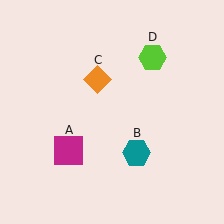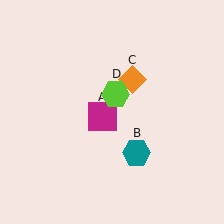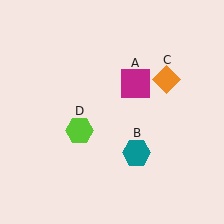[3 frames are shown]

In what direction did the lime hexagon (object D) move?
The lime hexagon (object D) moved down and to the left.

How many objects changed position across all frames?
3 objects changed position: magenta square (object A), orange diamond (object C), lime hexagon (object D).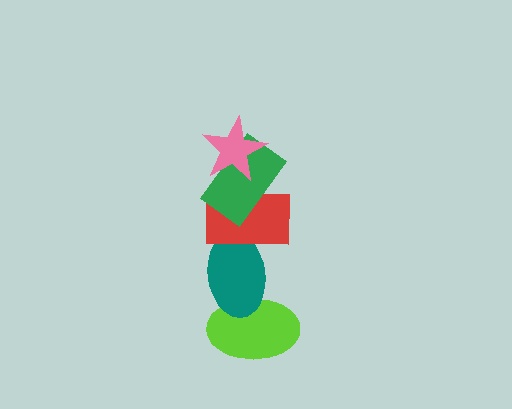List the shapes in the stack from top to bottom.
From top to bottom: the pink star, the green rectangle, the red rectangle, the teal ellipse, the lime ellipse.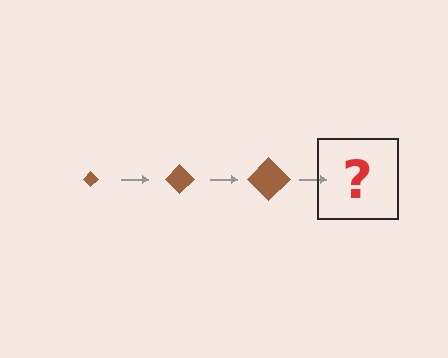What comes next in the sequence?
The next element should be a brown diamond, larger than the previous one.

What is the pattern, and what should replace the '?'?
The pattern is that the diamond gets progressively larger each step. The '?' should be a brown diamond, larger than the previous one.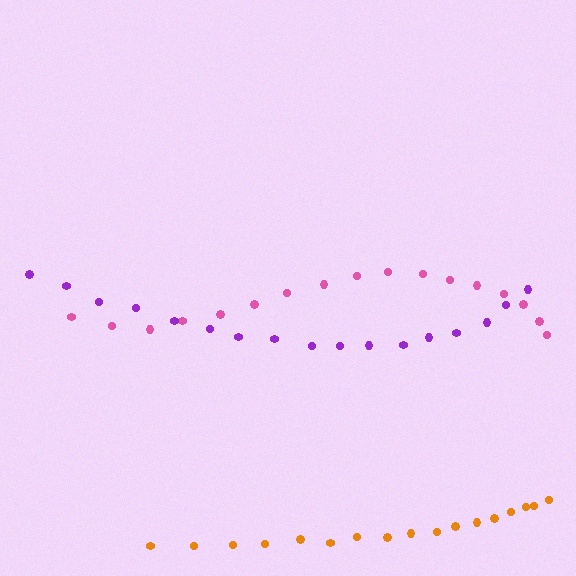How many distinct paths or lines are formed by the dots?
There are 3 distinct paths.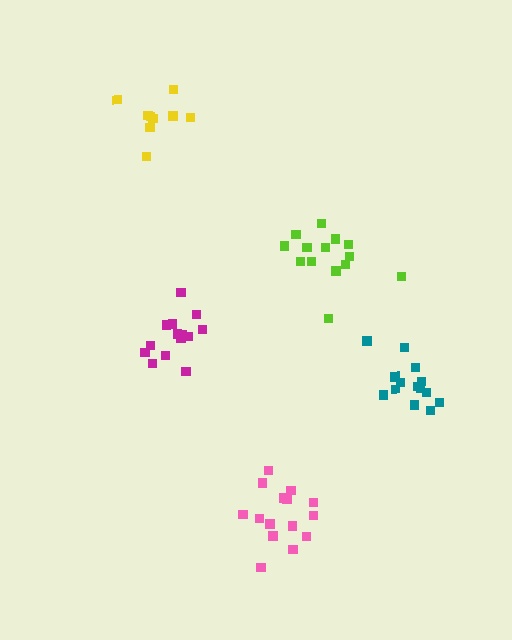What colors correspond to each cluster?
The clusters are colored: teal, yellow, magenta, lime, pink.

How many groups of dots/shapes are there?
There are 5 groups.